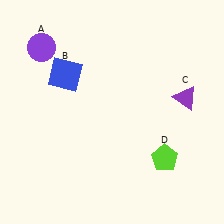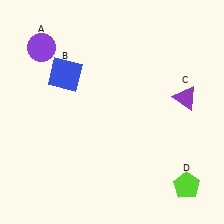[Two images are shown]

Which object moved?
The lime pentagon (D) moved down.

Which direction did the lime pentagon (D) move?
The lime pentagon (D) moved down.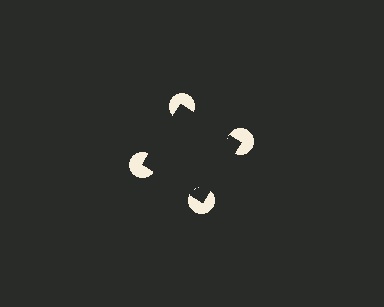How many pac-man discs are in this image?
There are 4 — one at each vertex of the illusory square.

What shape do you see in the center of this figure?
An illusory square — its edges are inferred from the aligned wedge cuts in the pac-man discs, not physically drawn.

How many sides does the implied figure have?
4 sides.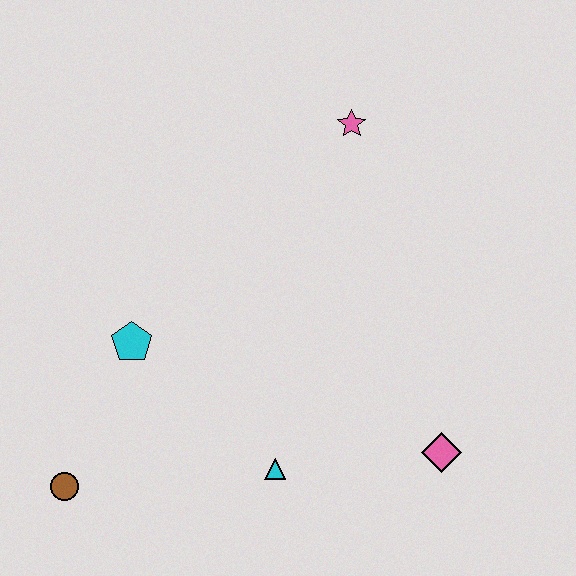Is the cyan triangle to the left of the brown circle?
No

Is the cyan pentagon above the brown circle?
Yes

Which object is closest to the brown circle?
The cyan pentagon is closest to the brown circle.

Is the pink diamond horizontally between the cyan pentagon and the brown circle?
No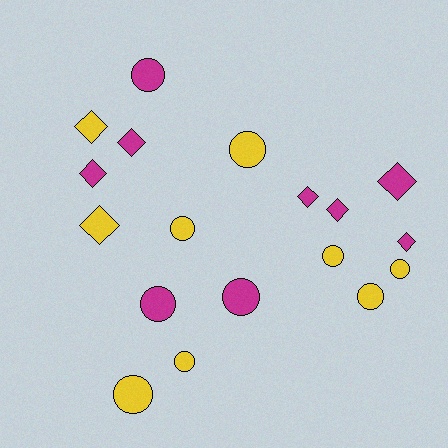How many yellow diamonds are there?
There are 2 yellow diamonds.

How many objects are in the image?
There are 18 objects.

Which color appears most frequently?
Yellow, with 9 objects.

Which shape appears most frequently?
Circle, with 10 objects.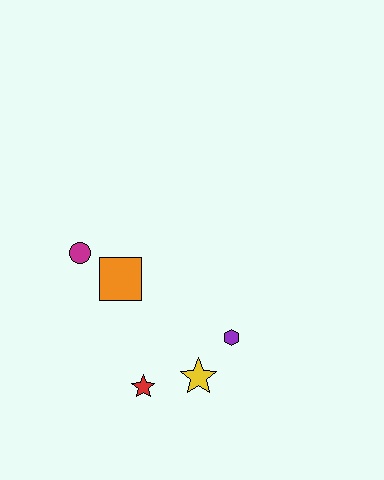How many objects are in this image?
There are 5 objects.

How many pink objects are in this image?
There are no pink objects.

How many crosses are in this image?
There are no crosses.